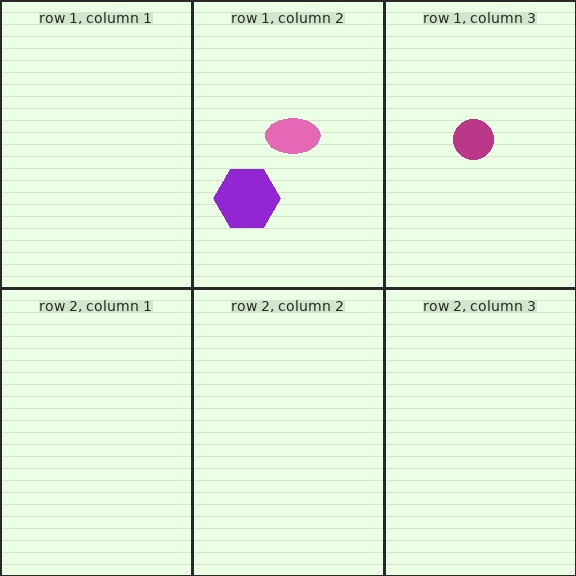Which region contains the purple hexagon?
The row 1, column 2 region.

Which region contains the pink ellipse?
The row 1, column 2 region.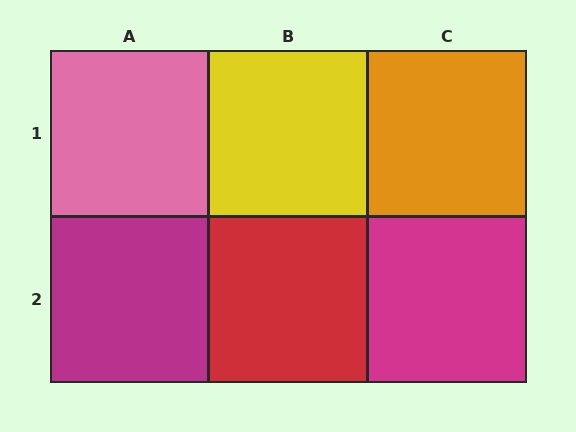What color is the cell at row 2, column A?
Magenta.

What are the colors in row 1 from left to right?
Pink, yellow, orange.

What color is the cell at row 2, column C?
Magenta.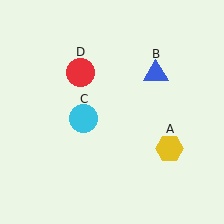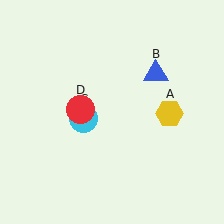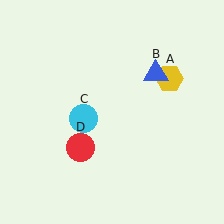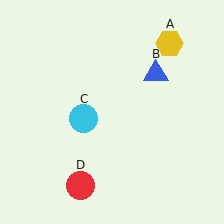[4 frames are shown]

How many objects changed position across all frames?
2 objects changed position: yellow hexagon (object A), red circle (object D).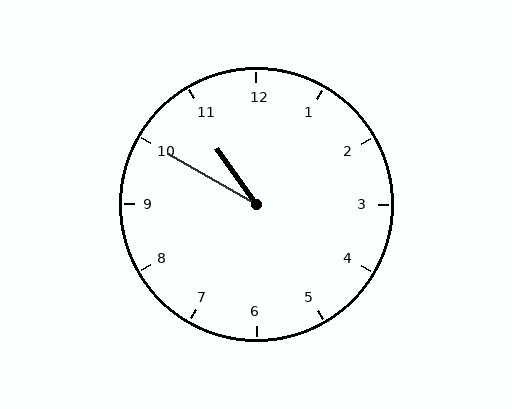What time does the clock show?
10:50.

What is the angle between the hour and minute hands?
Approximately 25 degrees.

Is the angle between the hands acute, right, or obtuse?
It is acute.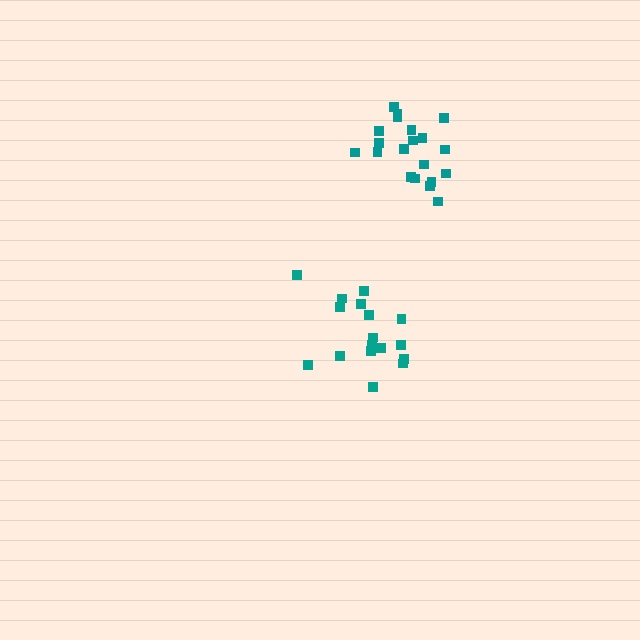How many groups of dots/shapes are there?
There are 2 groups.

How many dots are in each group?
Group 1: 20 dots, Group 2: 17 dots (37 total).